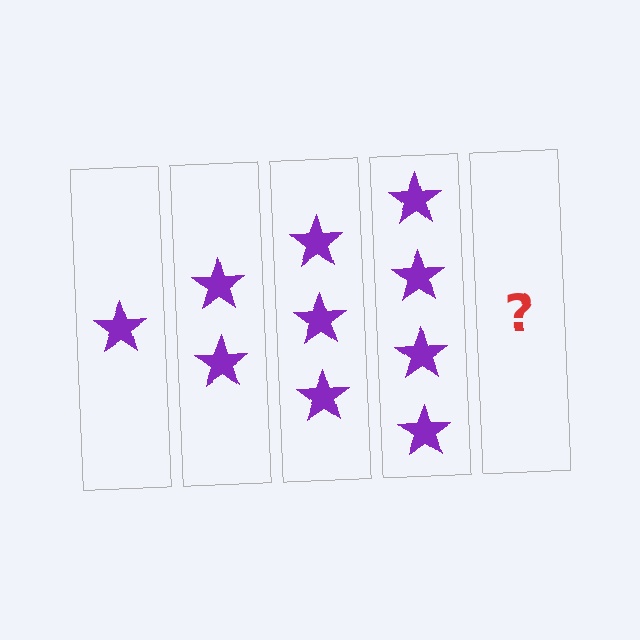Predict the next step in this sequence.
The next step is 5 stars.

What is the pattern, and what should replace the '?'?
The pattern is that each step adds one more star. The '?' should be 5 stars.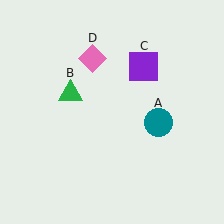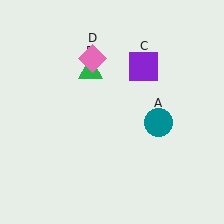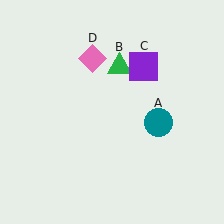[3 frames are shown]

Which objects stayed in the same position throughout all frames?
Teal circle (object A) and purple square (object C) and pink diamond (object D) remained stationary.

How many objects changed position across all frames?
1 object changed position: green triangle (object B).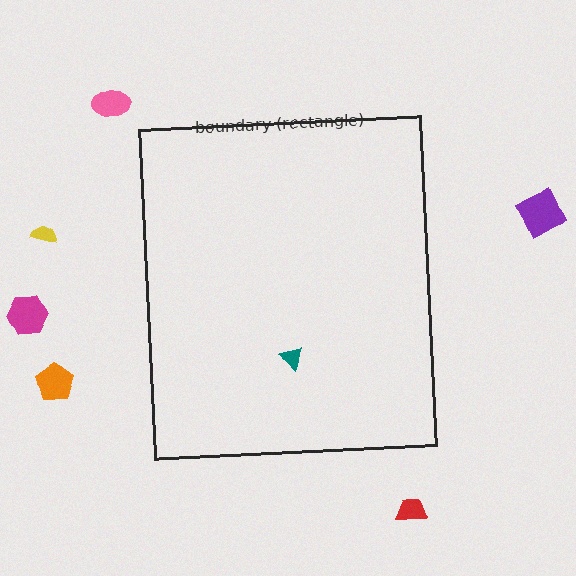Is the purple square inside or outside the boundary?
Outside.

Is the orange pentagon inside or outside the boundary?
Outside.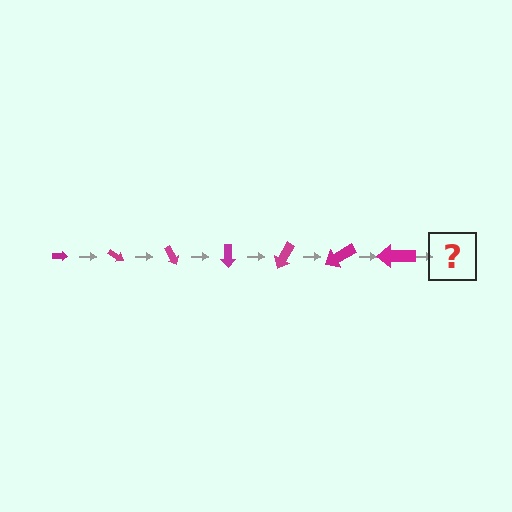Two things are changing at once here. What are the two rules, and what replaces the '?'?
The two rules are that the arrow grows larger each step and it rotates 30 degrees each step. The '?' should be an arrow, larger than the previous one and rotated 210 degrees from the start.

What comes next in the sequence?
The next element should be an arrow, larger than the previous one and rotated 210 degrees from the start.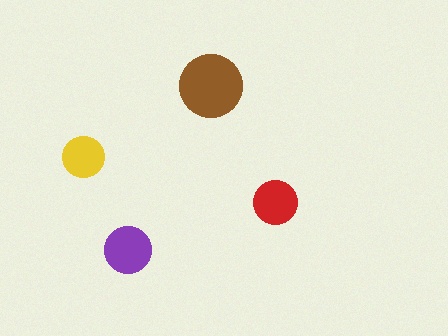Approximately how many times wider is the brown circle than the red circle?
About 1.5 times wider.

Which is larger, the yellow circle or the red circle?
The red one.